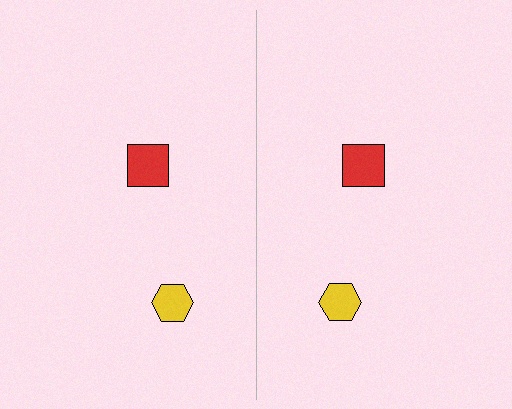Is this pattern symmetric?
Yes, this pattern has bilateral (reflection) symmetry.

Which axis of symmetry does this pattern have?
The pattern has a vertical axis of symmetry running through the center of the image.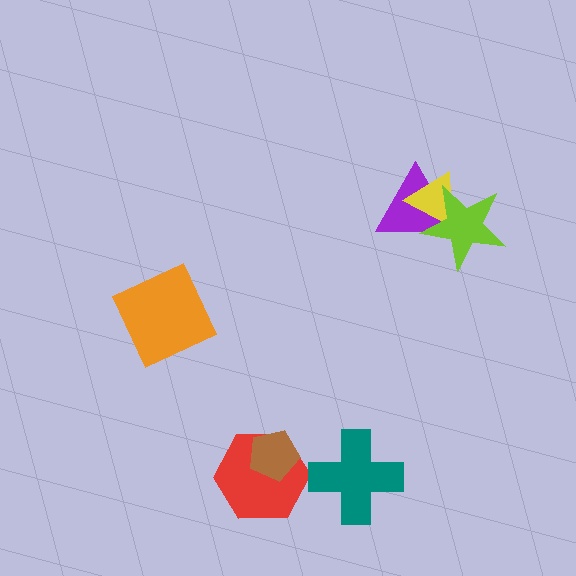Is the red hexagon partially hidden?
Yes, it is partially covered by another shape.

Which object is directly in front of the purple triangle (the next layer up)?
The yellow triangle is directly in front of the purple triangle.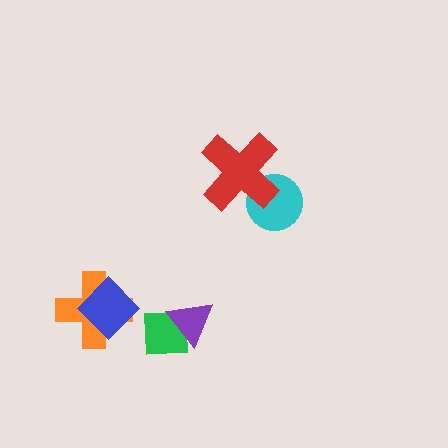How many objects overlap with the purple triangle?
1 object overlaps with the purple triangle.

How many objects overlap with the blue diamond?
1 object overlaps with the blue diamond.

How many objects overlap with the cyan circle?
1 object overlaps with the cyan circle.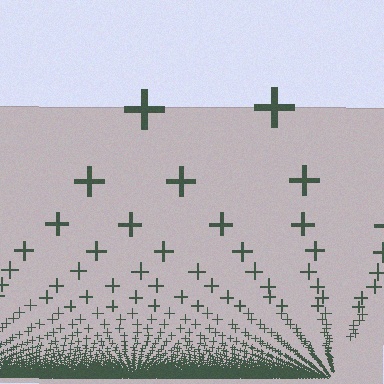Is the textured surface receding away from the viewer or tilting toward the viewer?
The surface appears to tilt toward the viewer. Texture elements get larger and sparser toward the top.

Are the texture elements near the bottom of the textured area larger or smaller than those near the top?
Smaller. The gradient is inverted — elements near the bottom are smaller and denser.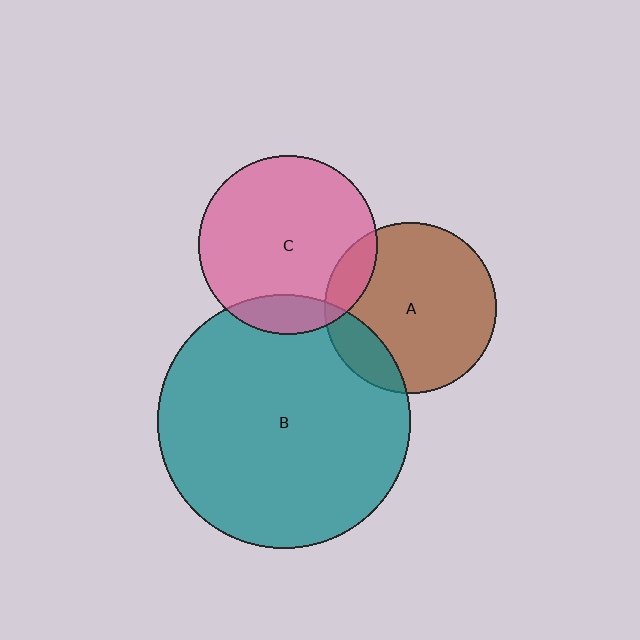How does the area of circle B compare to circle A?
Approximately 2.2 times.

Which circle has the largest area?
Circle B (teal).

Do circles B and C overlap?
Yes.